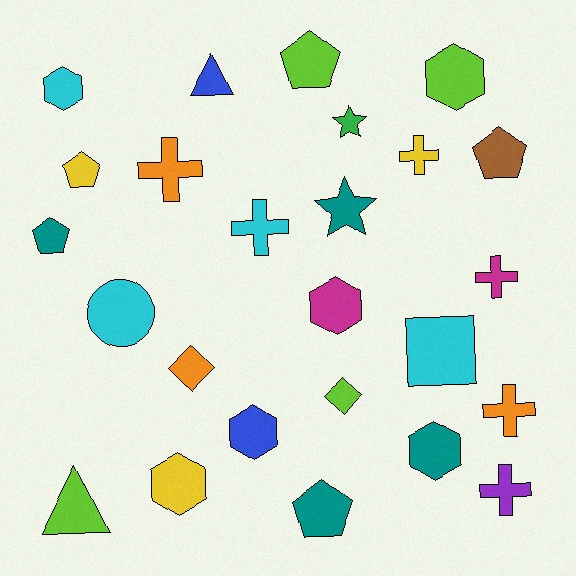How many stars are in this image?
There are 2 stars.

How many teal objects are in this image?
There are 4 teal objects.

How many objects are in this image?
There are 25 objects.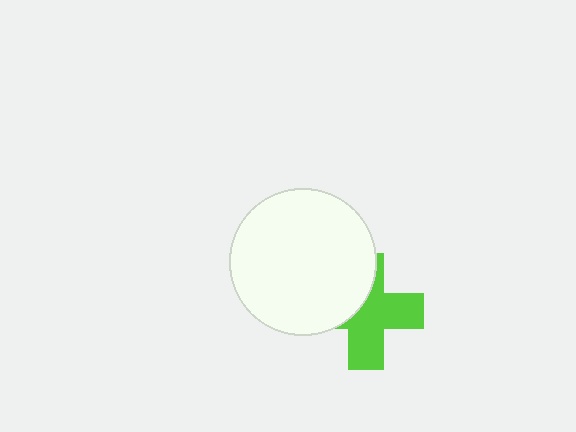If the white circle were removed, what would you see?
You would see the complete lime cross.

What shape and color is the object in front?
The object in front is a white circle.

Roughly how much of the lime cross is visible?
About half of it is visible (roughly 59%).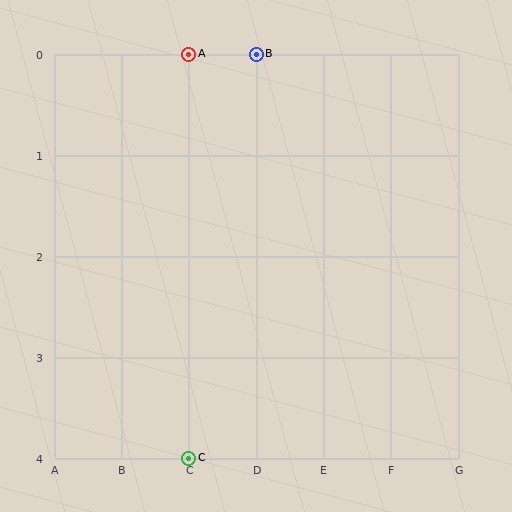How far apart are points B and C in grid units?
Points B and C are 1 column and 4 rows apart (about 4.1 grid units diagonally).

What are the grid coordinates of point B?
Point B is at grid coordinates (D, 0).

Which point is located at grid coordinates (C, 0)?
Point A is at (C, 0).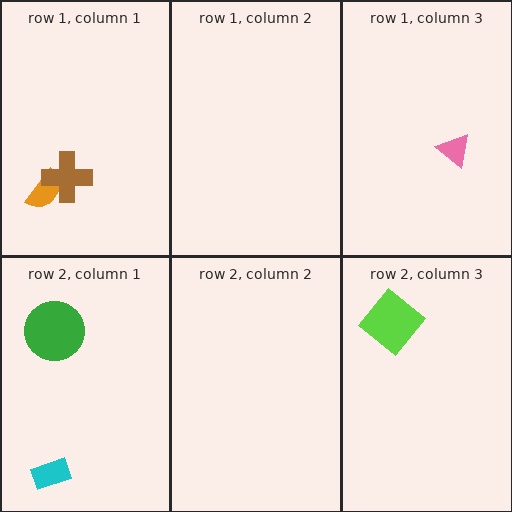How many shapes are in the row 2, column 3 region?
1.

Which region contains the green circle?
The row 2, column 1 region.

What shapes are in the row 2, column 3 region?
The lime diamond.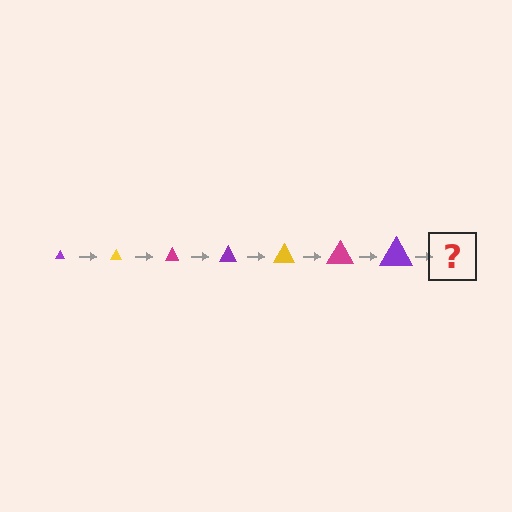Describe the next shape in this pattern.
It should be a yellow triangle, larger than the previous one.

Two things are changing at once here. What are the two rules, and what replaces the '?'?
The two rules are that the triangle grows larger each step and the color cycles through purple, yellow, and magenta. The '?' should be a yellow triangle, larger than the previous one.